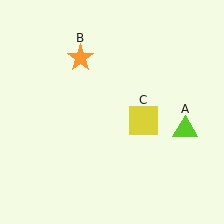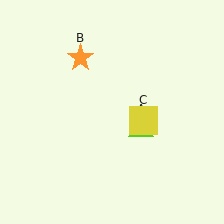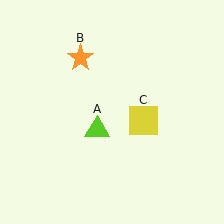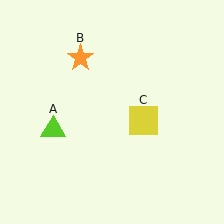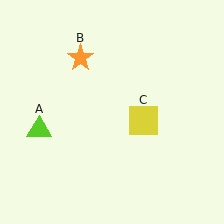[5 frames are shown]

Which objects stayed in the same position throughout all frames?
Orange star (object B) and yellow square (object C) remained stationary.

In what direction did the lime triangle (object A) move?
The lime triangle (object A) moved left.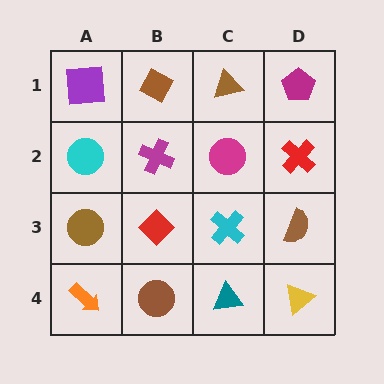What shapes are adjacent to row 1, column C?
A magenta circle (row 2, column C), a brown diamond (row 1, column B), a magenta pentagon (row 1, column D).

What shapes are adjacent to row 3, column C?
A magenta circle (row 2, column C), a teal triangle (row 4, column C), a red diamond (row 3, column B), a brown semicircle (row 3, column D).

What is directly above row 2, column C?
A brown triangle.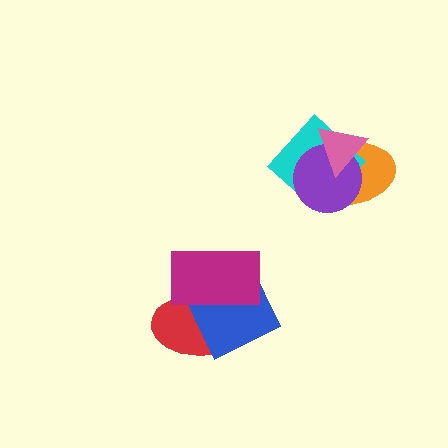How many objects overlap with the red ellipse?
2 objects overlap with the red ellipse.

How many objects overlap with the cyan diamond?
3 objects overlap with the cyan diamond.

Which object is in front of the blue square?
The magenta rectangle is in front of the blue square.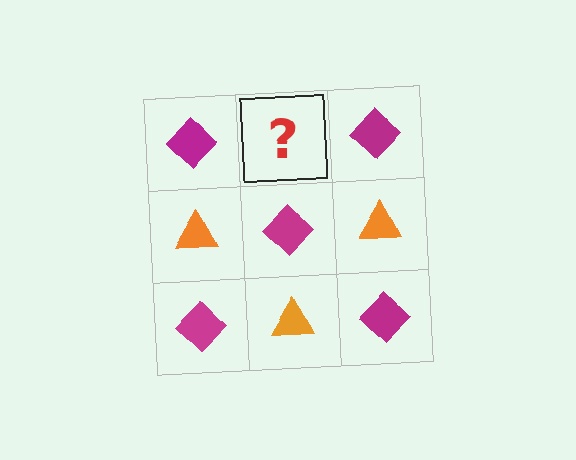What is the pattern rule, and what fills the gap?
The rule is that it alternates magenta diamond and orange triangle in a checkerboard pattern. The gap should be filled with an orange triangle.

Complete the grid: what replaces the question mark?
The question mark should be replaced with an orange triangle.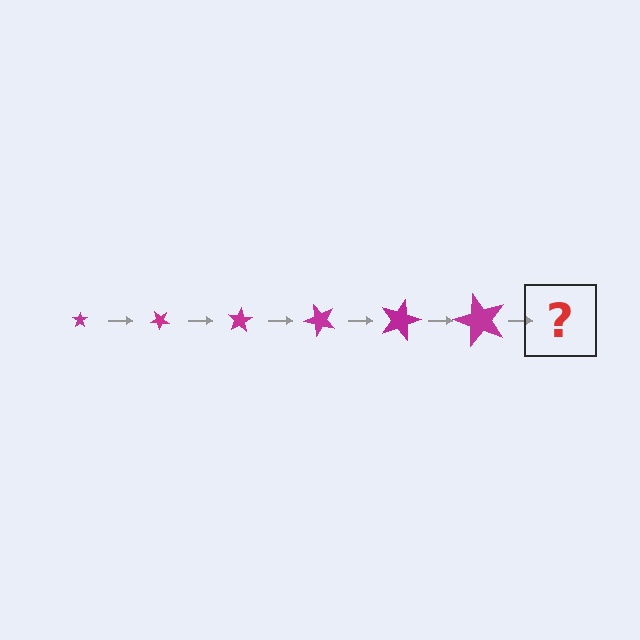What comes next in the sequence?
The next element should be a star, larger than the previous one and rotated 240 degrees from the start.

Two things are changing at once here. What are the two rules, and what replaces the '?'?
The two rules are that the star grows larger each step and it rotates 40 degrees each step. The '?' should be a star, larger than the previous one and rotated 240 degrees from the start.